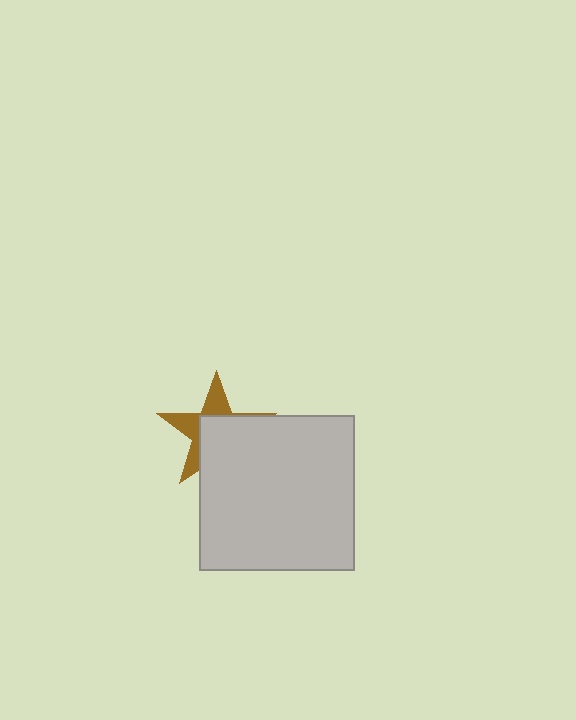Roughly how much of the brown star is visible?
A small part of it is visible (roughly 42%).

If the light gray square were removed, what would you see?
You would see the complete brown star.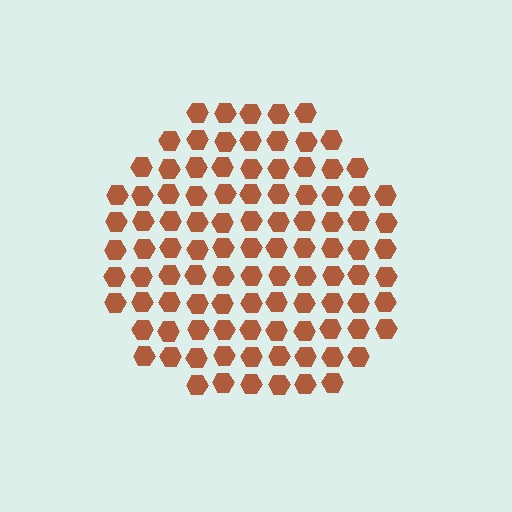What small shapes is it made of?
It is made of small hexagons.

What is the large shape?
The large shape is a circle.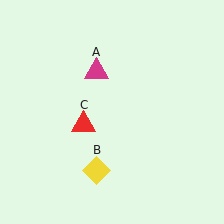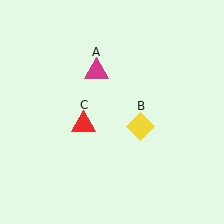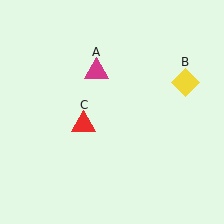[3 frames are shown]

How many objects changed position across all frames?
1 object changed position: yellow diamond (object B).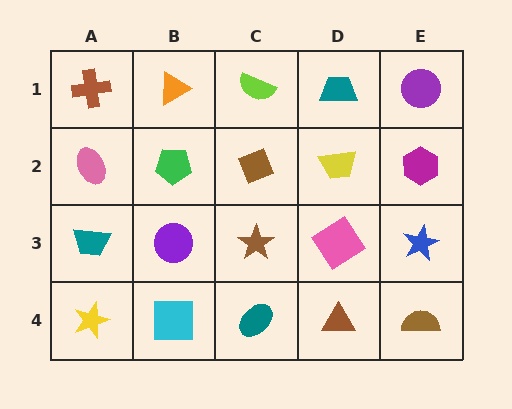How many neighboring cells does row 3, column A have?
3.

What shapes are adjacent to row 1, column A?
A pink ellipse (row 2, column A), an orange triangle (row 1, column B).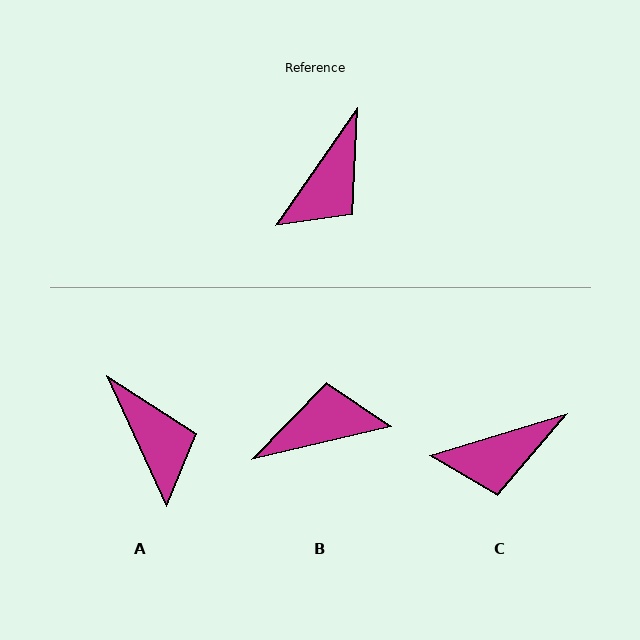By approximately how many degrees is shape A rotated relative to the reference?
Approximately 60 degrees counter-clockwise.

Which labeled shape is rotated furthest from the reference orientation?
B, about 138 degrees away.